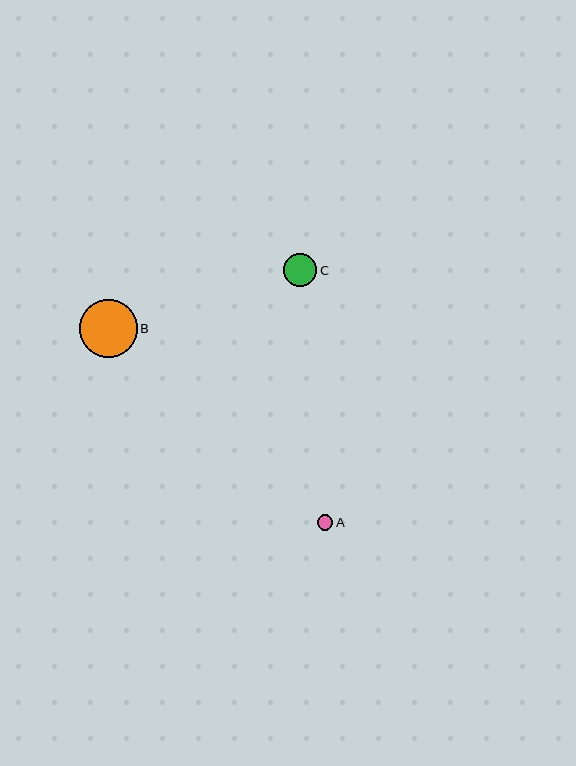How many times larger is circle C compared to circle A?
Circle C is approximately 2.1 times the size of circle A.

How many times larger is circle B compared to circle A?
Circle B is approximately 3.7 times the size of circle A.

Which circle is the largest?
Circle B is the largest with a size of approximately 58 pixels.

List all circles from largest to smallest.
From largest to smallest: B, C, A.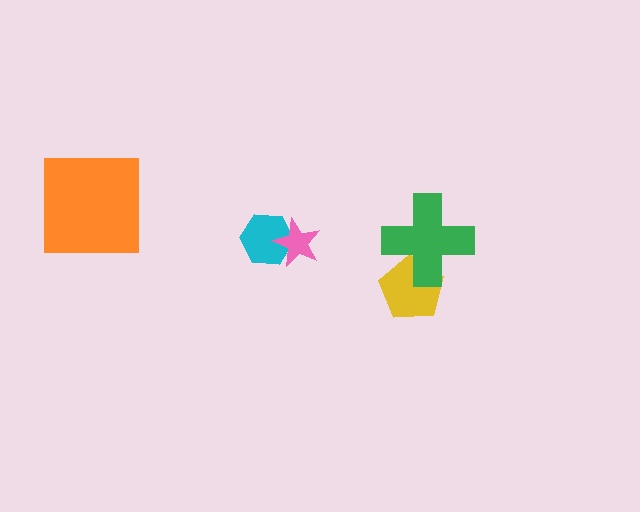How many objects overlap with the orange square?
0 objects overlap with the orange square.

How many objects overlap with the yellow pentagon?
1 object overlaps with the yellow pentagon.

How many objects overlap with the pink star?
1 object overlaps with the pink star.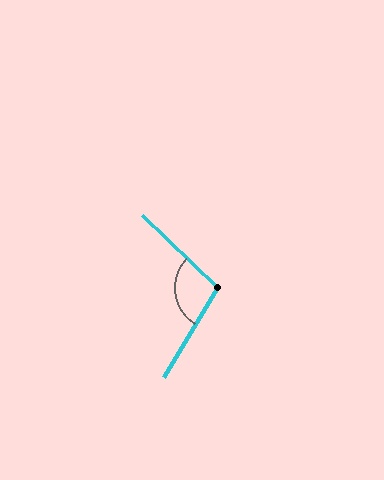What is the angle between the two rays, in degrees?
Approximately 103 degrees.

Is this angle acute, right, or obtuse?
It is obtuse.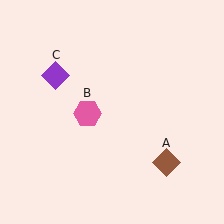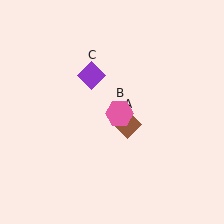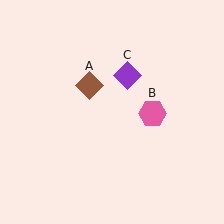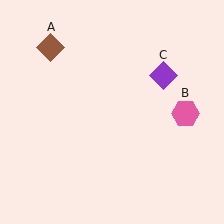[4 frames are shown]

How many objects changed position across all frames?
3 objects changed position: brown diamond (object A), pink hexagon (object B), purple diamond (object C).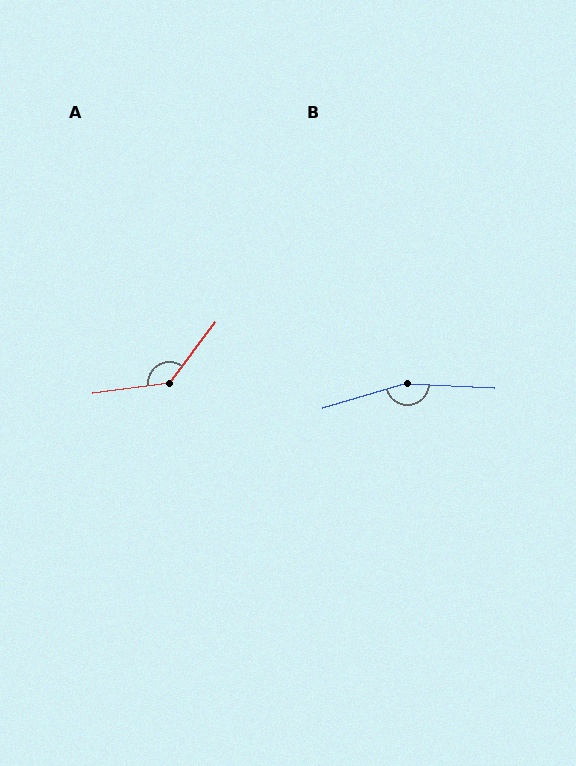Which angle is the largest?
B, at approximately 160 degrees.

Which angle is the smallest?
A, at approximately 135 degrees.